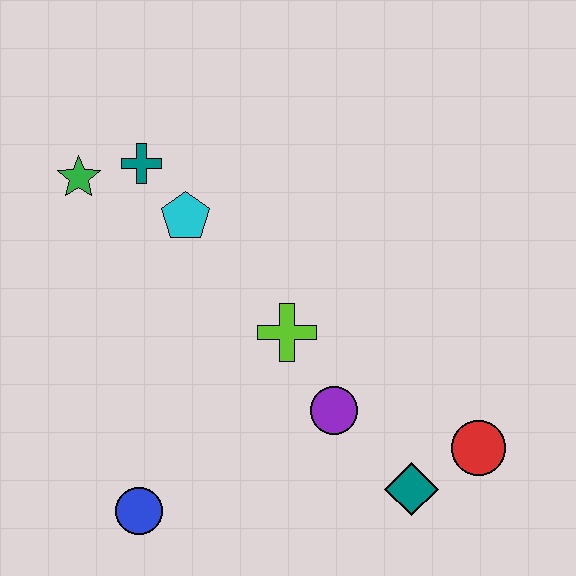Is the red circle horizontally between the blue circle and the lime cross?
No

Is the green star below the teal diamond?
No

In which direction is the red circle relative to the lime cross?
The red circle is to the right of the lime cross.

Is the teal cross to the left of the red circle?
Yes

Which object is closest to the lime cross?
The purple circle is closest to the lime cross.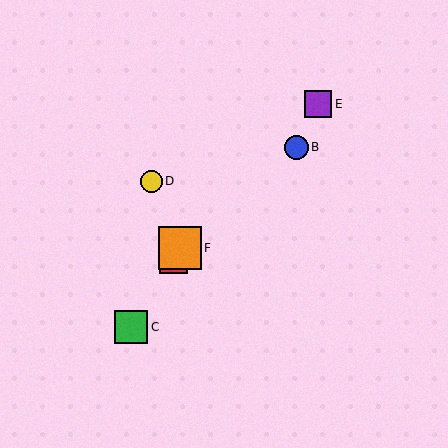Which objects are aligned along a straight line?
Objects A, C, F are aligned along a straight line.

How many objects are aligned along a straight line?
3 objects (A, C, F) are aligned along a straight line.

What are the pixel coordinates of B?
Object B is at (296, 147).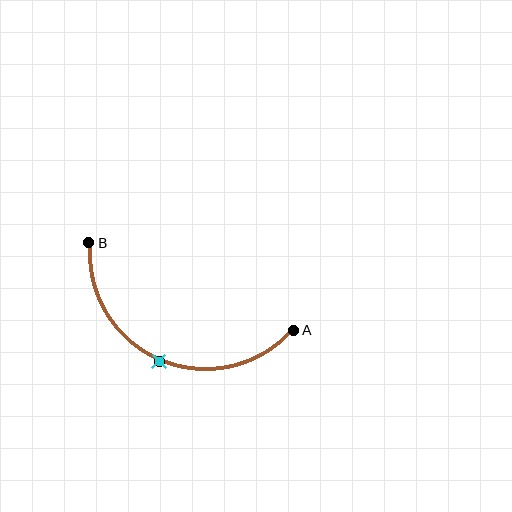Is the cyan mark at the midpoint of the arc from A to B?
Yes. The cyan mark lies on the arc at equal arc-length from both A and B — it is the arc midpoint.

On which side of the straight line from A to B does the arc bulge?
The arc bulges below the straight line connecting A and B.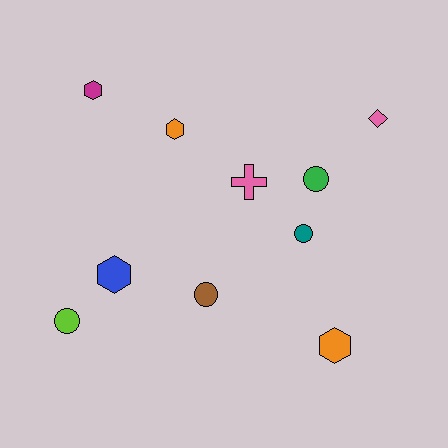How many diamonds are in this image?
There is 1 diamond.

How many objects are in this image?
There are 10 objects.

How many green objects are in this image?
There is 1 green object.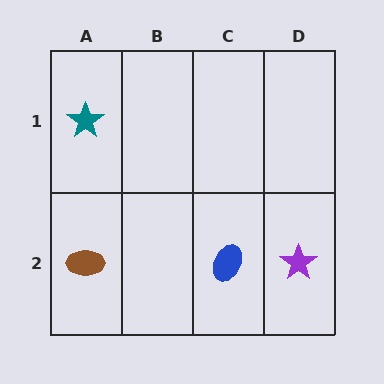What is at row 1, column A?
A teal star.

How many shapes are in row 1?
1 shape.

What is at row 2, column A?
A brown ellipse.